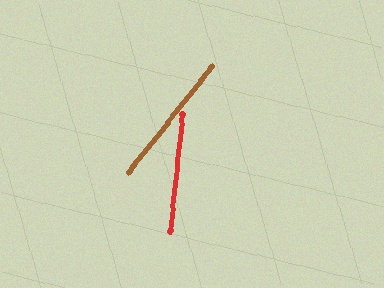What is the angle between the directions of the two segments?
Approximately 32 degrees.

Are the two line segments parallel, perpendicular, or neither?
Neither parallel nor perpendicular — they differ by about 32°.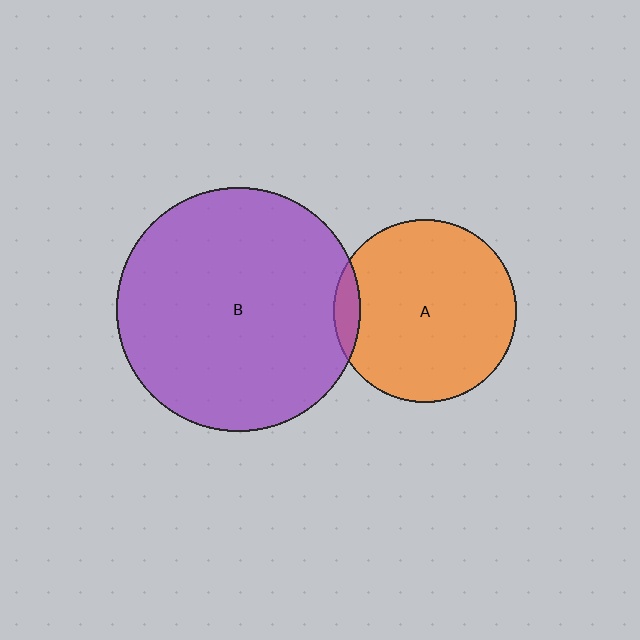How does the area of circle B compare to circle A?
Approximately 1.8 times.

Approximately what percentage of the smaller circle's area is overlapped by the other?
Approximately 5%.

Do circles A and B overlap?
Yes.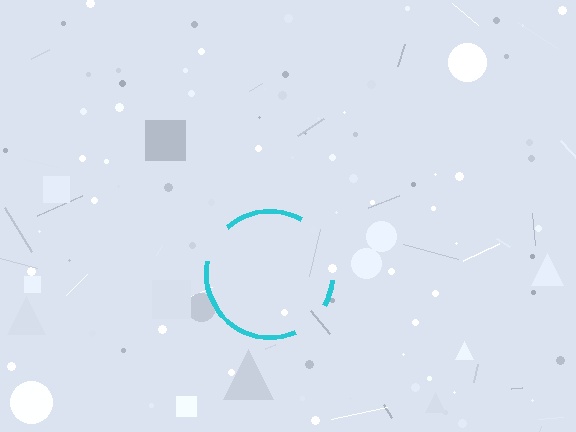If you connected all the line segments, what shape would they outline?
They would outline a circle.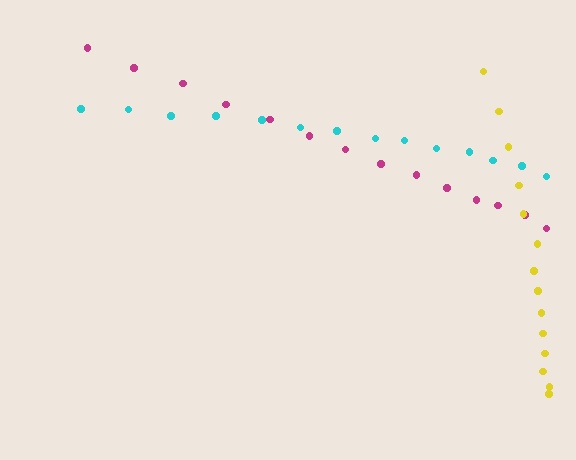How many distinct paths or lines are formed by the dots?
There are 3 distinct paths.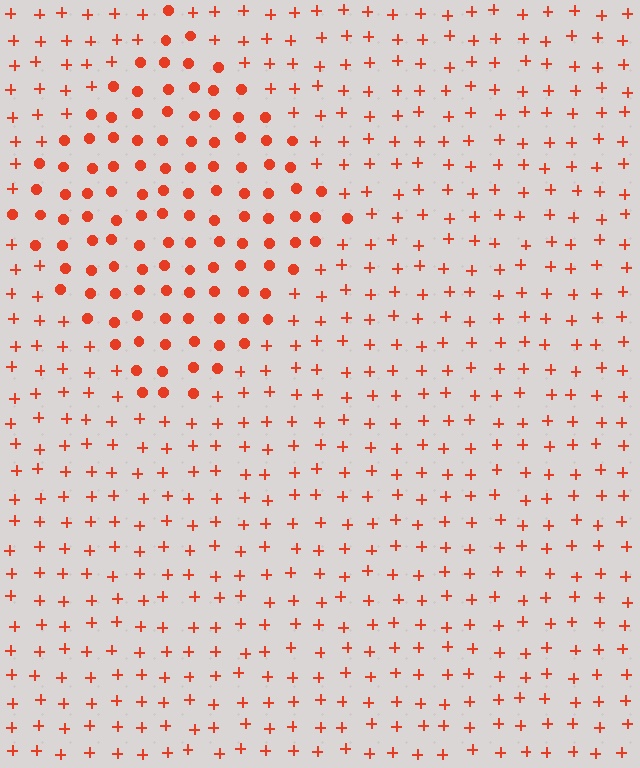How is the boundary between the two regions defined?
The boundary is defined by a change in element shape: circles inside vs. plus signs outside. All elements share the same color and spacing.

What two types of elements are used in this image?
The image uses circles inside the diamond region and plus signs outside it.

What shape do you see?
I see a diamond.